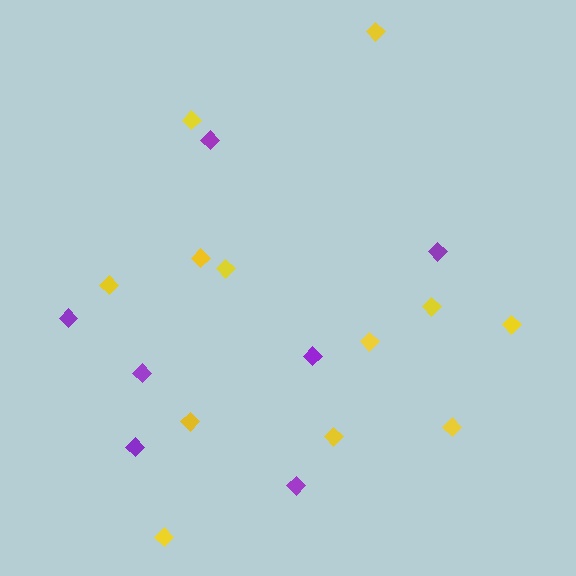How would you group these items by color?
There are 2 groups: one group of yellow diamonds (12) and one group of purple diamonds (7).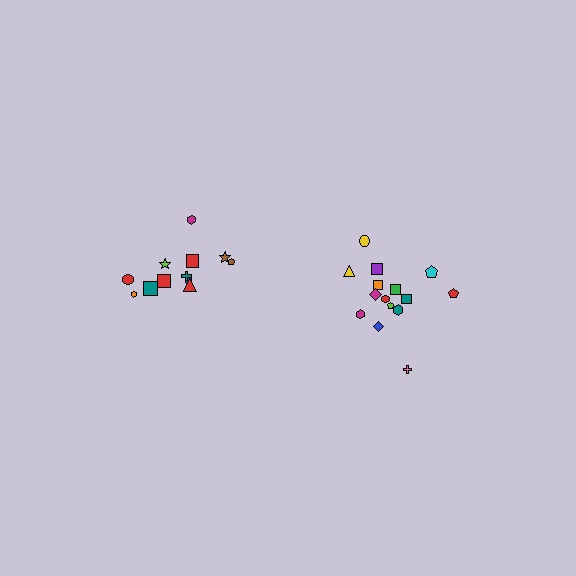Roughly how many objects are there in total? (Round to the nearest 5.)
Roughly 25 objects in total.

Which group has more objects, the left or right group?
The right group.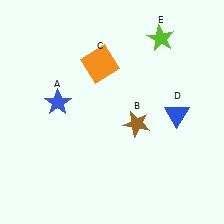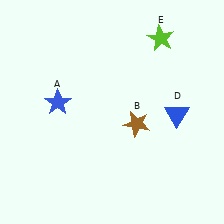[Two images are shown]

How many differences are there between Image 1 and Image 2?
There is 1 difference between the two images.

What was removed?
The orange square (C) was removed in Image 2.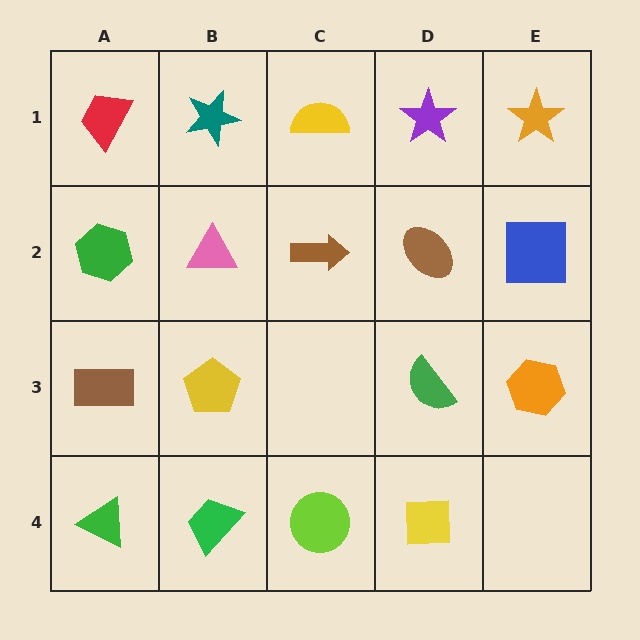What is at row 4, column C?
A lime circle.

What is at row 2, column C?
A brown arrow.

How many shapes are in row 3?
4 shapes.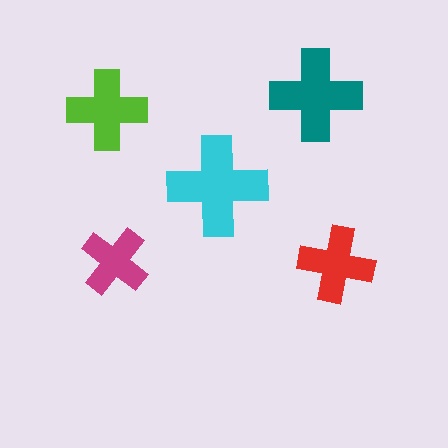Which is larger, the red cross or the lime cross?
The lime one.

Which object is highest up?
The teal cross is topmost.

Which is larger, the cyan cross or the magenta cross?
The cyan one.